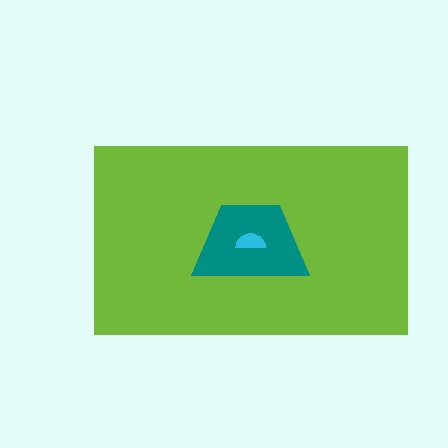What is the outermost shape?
The lime rectangle.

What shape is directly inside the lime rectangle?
The teal trapezoid.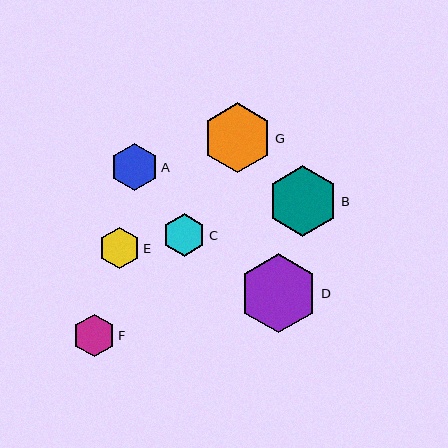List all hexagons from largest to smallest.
From largest to smallest: D, B, G, A, C, F, E.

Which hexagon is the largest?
Hexagon D is the largest with a size of approximately 79 pixels.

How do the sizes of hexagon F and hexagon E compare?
Hexagon F and hexagon E are approximately the same size.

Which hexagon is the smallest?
Hexagon E is the smallest with a size of approximately 41 pixels.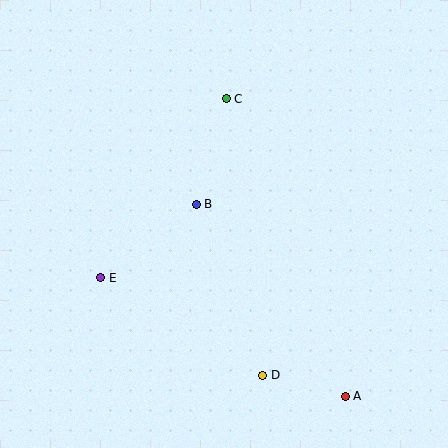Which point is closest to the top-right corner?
Point C is closest to the top-right corner.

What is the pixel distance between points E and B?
The distance between E and B is 120 pixels.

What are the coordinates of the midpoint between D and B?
The midpoint between D and B is at (230, 290).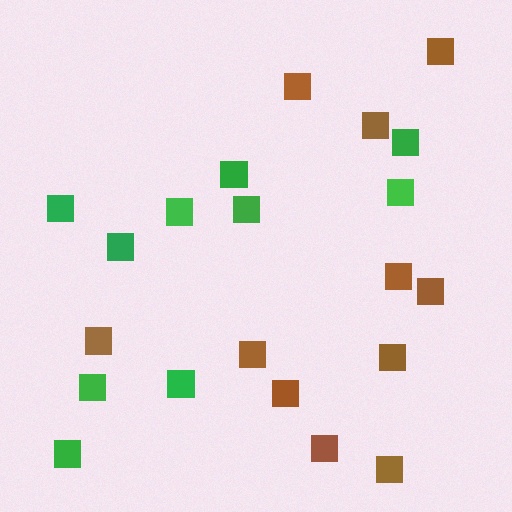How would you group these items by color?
There are 2 groups: one group of brown squares (11) and one group of green squares (10).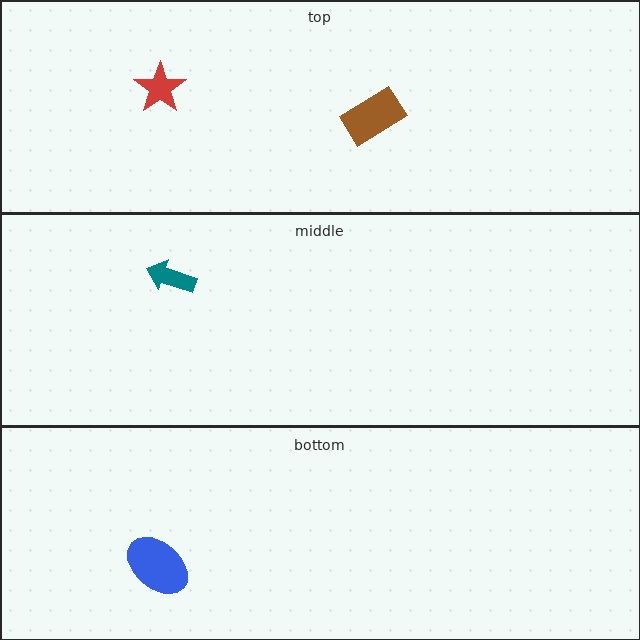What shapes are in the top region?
The brown rectangle, the red star.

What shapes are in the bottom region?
The blue ellipse.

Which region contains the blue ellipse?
The bottom region.